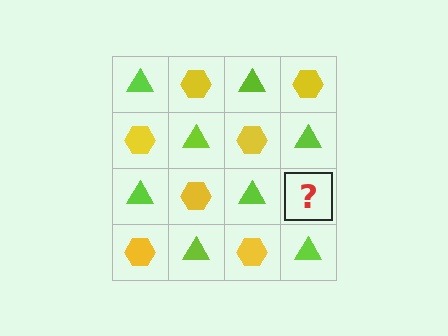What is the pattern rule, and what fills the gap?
The rule is that it alternates lime triangle and yellow hexagon in a checkerboard pattern. The gap should be filled with a yellow hexagon.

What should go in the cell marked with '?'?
The missing cell should contain a yellow hexagon.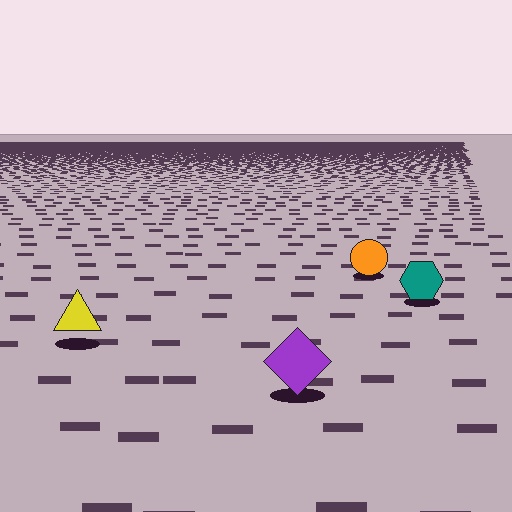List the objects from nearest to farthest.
From nearest to farthest: the purple diamond, the yellow triangle, the teal hexagon, the orange circle.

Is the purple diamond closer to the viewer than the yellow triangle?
Yes. The purple diamond is closer — you can tell from the texture gradient: the ground texture is coarser near it.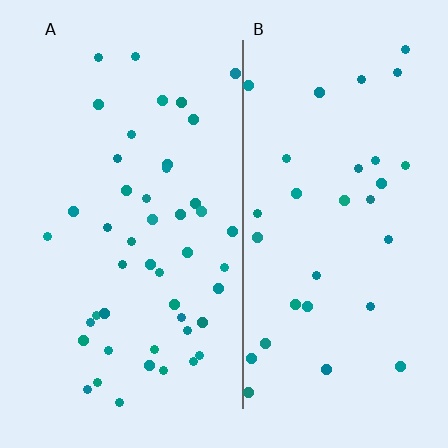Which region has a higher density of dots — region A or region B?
A (the left).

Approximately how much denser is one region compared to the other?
Approximately 1.5× — region A over region B.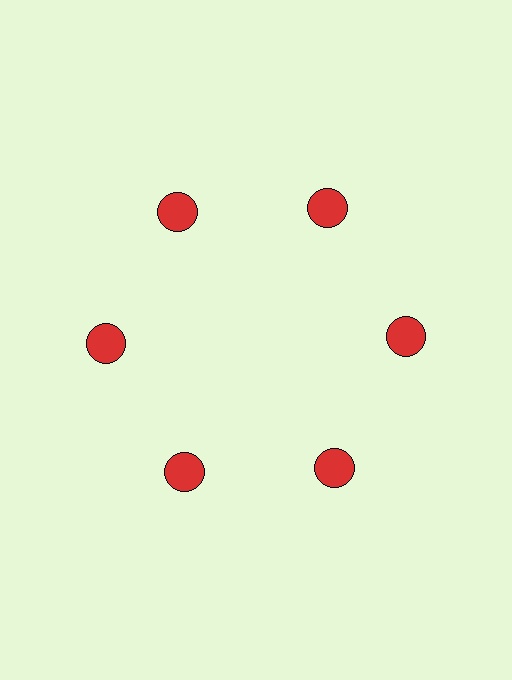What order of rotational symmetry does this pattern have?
This pattern has 6-fold rotational symmetry.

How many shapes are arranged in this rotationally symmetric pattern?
There are 6 shapes, arranged in 6 groups of 1.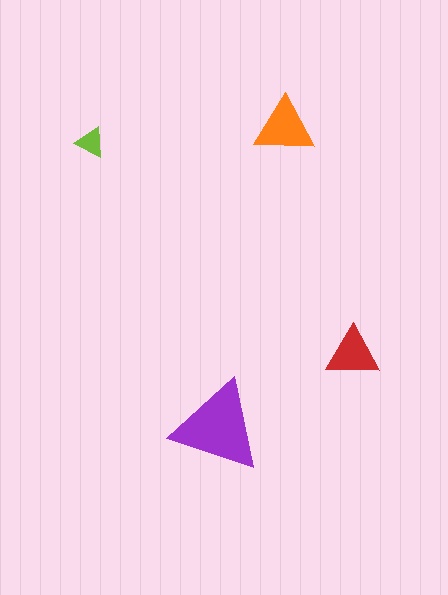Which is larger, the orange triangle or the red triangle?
The orange one.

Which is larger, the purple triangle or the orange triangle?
The purple one.